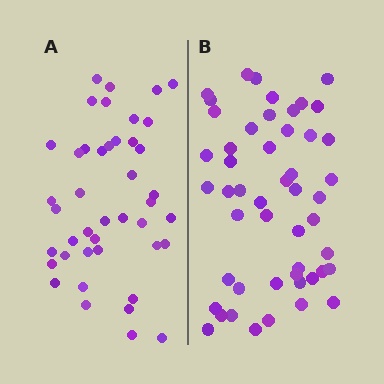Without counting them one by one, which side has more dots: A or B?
Region B (the right region) has more dots.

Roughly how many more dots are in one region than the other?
Region B has roughly 8 or so more dots than region A.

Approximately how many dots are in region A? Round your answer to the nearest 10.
About 40 dots. (The exact count is 43, which rounds to 40.)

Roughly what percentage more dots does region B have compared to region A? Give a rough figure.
About 15% more.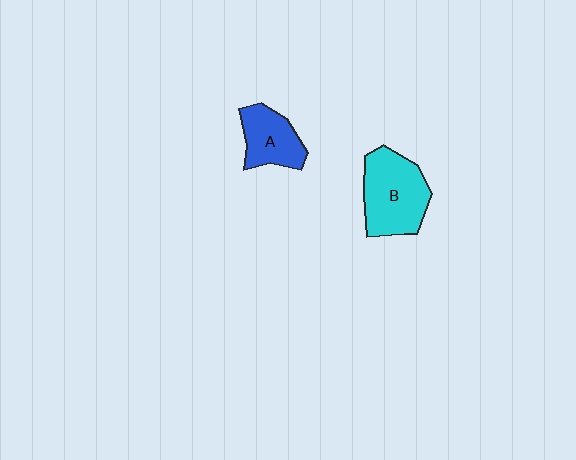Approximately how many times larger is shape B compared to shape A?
Approximately 1.5 times.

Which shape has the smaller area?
Shape A (blue).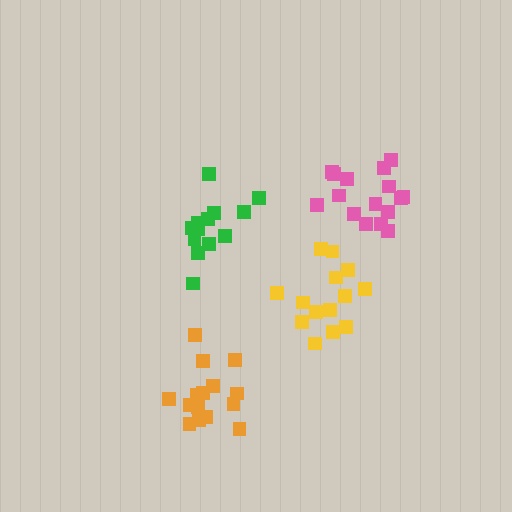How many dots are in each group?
Group 1: 14 dots, Group 2: 13 dots, Group 3: 15 dots, Group 4: 16 dots (58 total).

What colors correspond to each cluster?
The clusters are colored: yellow, green, orange, pink.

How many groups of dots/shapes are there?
There are 4 groups.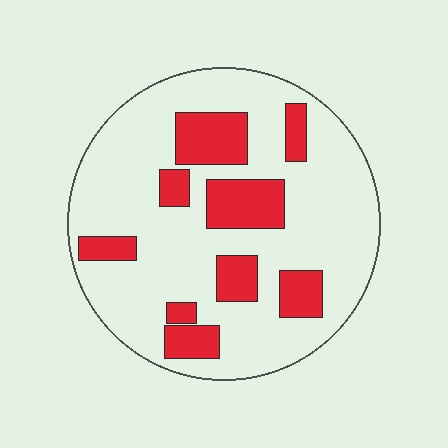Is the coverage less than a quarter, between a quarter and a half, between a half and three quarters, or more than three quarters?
Less than a quarter.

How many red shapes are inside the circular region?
9.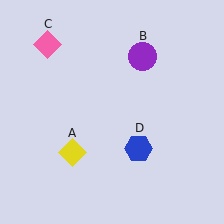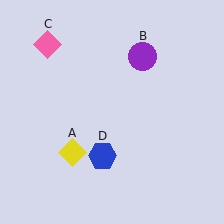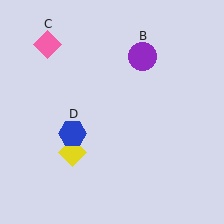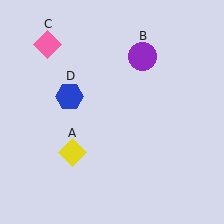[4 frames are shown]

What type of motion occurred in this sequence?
The blue hexagon (object D) rotated clockwise around the center of the scene.